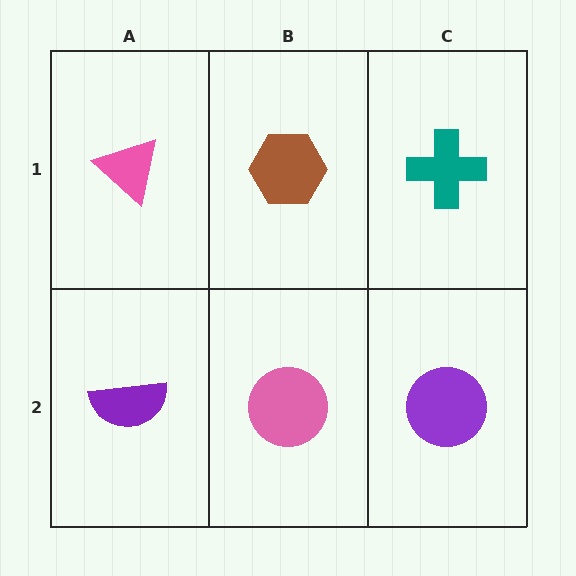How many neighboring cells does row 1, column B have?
3.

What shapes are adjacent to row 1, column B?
A pink circle (row 2, column B), a pink triangle (row 1, column A), a teal cross (row 1, column C).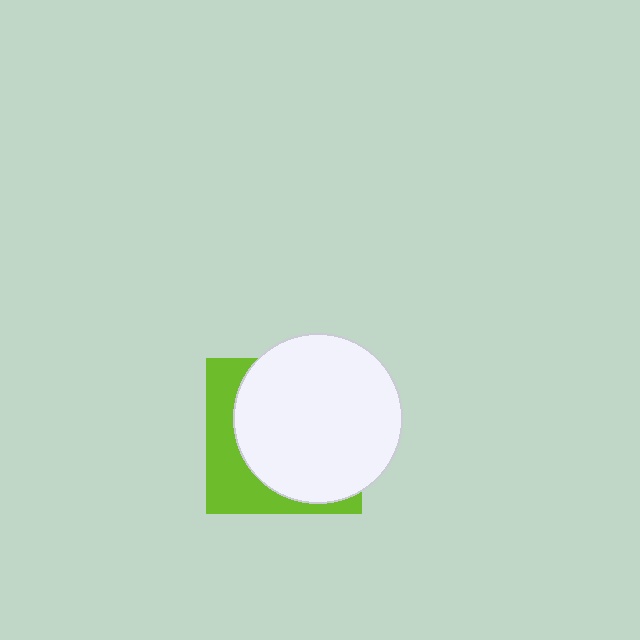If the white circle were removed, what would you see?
You would see the complete lime square.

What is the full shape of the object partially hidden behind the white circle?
The partially hidden object is a lime square.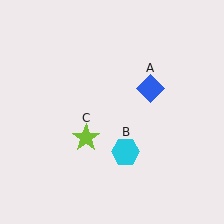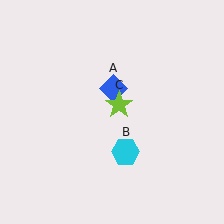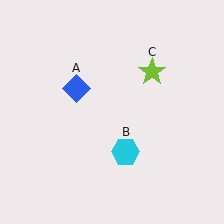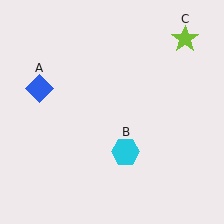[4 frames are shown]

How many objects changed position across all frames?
2 objects changed position: blue diamond (object A), lime star (object C).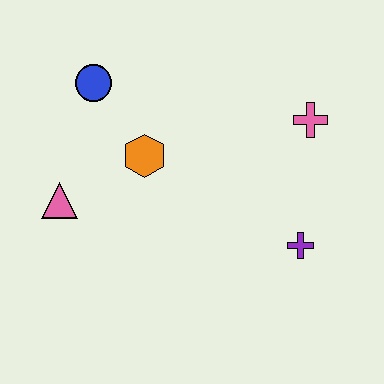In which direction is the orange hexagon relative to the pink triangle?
The orange hexagon is to the right of the pink triangle.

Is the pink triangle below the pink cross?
Yes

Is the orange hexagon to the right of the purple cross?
No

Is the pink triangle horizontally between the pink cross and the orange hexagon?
No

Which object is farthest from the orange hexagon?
The purple cross is farthest from the orange hexagon.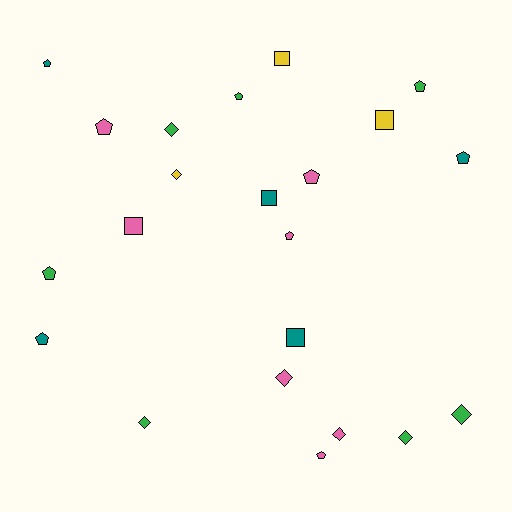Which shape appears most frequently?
Pentagon, with 10 objects.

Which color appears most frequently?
Green, with 7 objects.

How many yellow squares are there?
There are 2 yellow squares.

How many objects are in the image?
There are 22 objects.